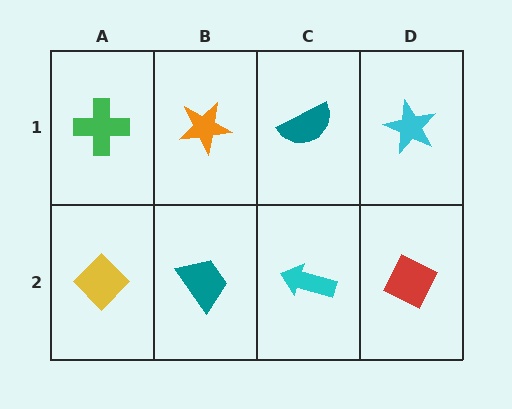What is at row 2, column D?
A red diamond.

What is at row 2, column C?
A cyan arrow.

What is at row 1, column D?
A cyan star.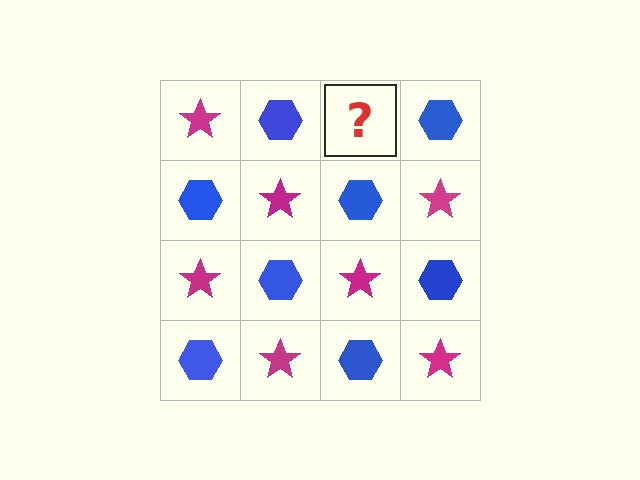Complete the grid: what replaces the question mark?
The question mark should be replaced with a magenta star.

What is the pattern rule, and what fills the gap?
The rule is that it alternates magenta star and blue hexagon in a checkerboard pattern. The gap should be filled with a magenta star.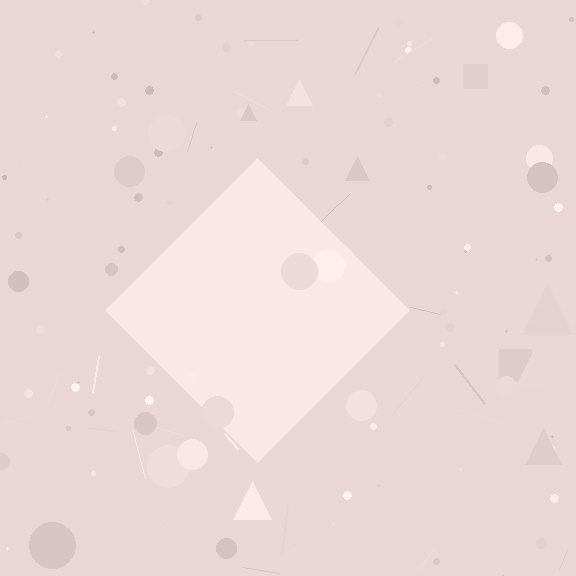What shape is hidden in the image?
A diamond is hidden in the image.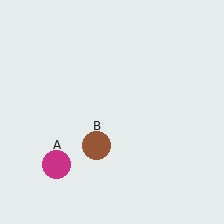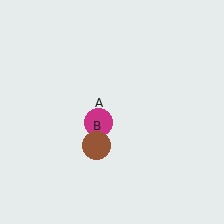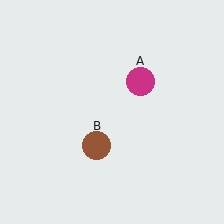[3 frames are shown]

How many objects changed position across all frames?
1 object changed position: magenta circle (object A).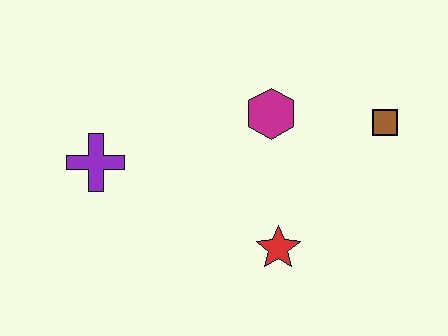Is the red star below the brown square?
Yes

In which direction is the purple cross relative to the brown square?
The purple cross is to the left of the brown square.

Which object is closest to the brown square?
The magenta hexagon is closest to the brown square.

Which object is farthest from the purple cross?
The brown square is farthest from the purple cross.